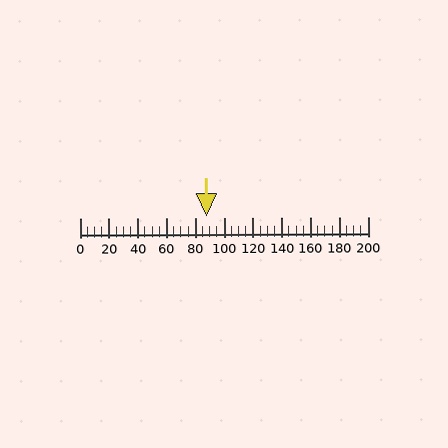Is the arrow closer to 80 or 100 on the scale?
The arrow is closer to 80.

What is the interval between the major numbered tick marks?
The major tick marks are spaced 20 units apart.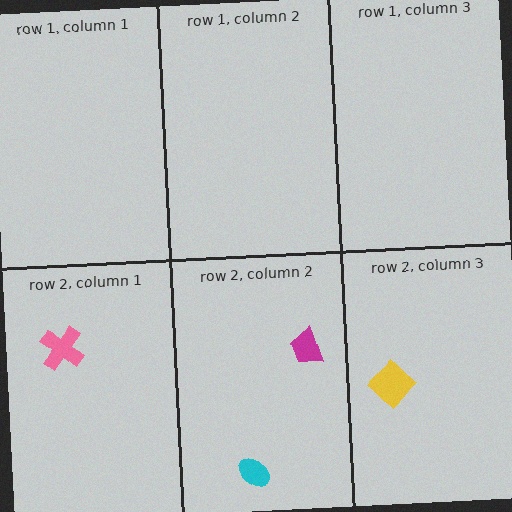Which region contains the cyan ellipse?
The row 2, column 2 region.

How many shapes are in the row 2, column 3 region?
1.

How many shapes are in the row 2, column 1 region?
1.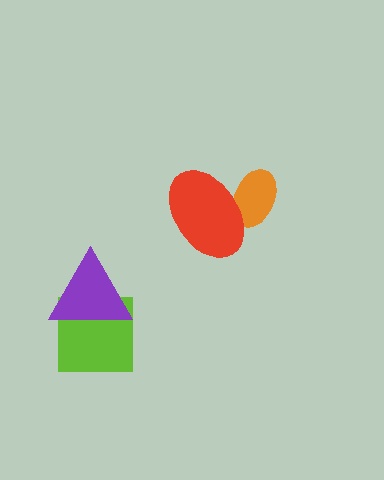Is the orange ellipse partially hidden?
Yes, it is partially covered by another shape.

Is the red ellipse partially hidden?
No, no other shape covers it.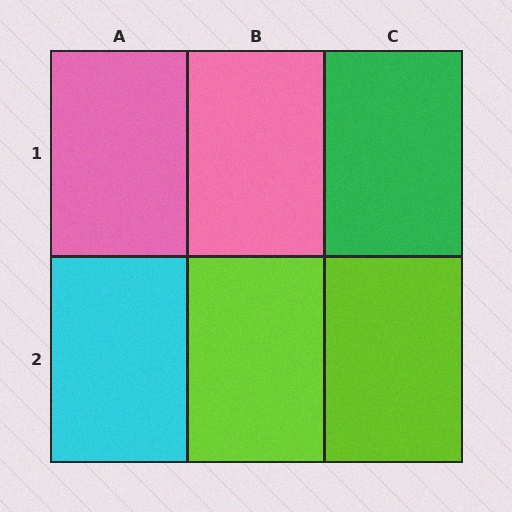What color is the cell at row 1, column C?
Green.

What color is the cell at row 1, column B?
Pink.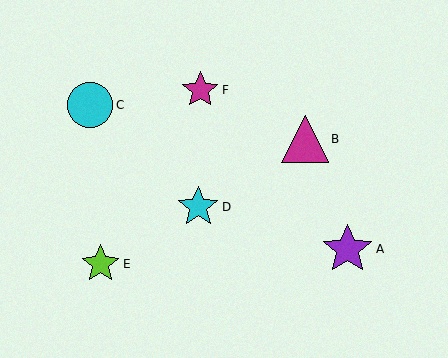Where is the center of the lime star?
The center of the lime star is at (101, 264).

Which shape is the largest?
The purple star (labeled A) is the largest.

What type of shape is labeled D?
Shape D is a cyan star.